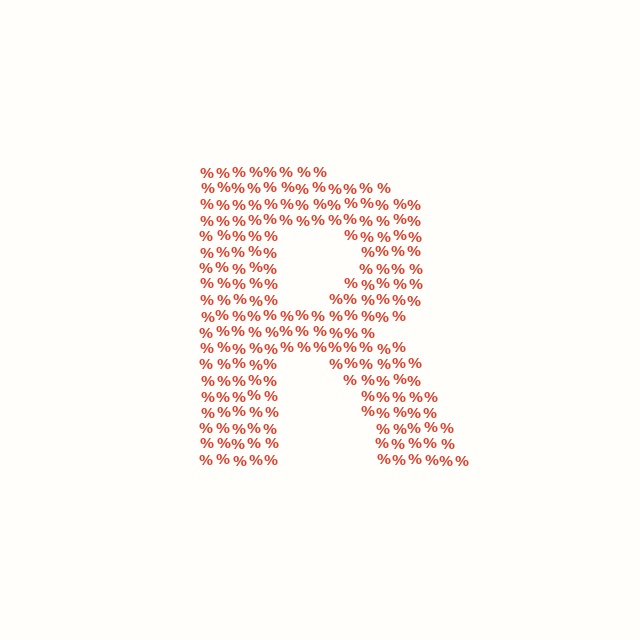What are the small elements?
The small elements are percent signs.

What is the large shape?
The large shape is the letter R.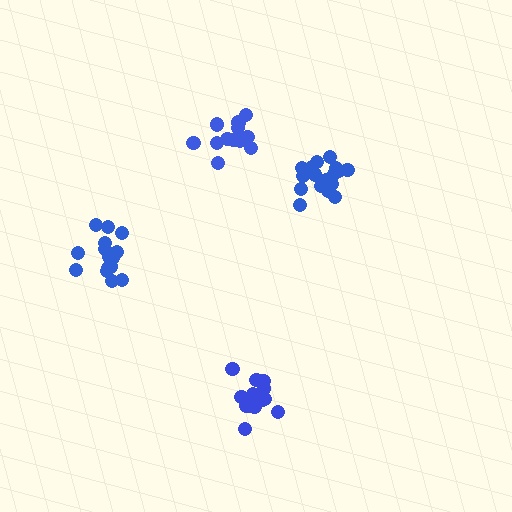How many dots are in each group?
Group 1: 14 dots, Group 2: 17 dots, Group 3: 17 dots, Group 4: 15 dots (63 total).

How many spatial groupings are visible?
There are 4 spatial groupings.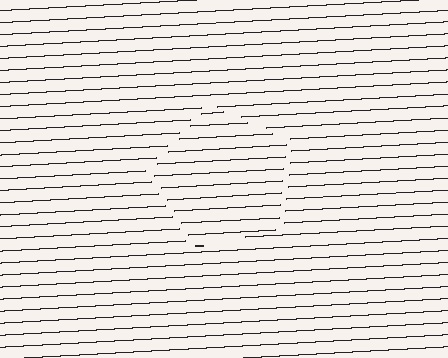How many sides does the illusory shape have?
5 sides — the line-ends trace a pentagon.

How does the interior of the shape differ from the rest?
The interior of the shape contains the same grating, shifted by half a period — the contour is defined by the phase discontinuity where line-ends from the inner and outer gratings abut.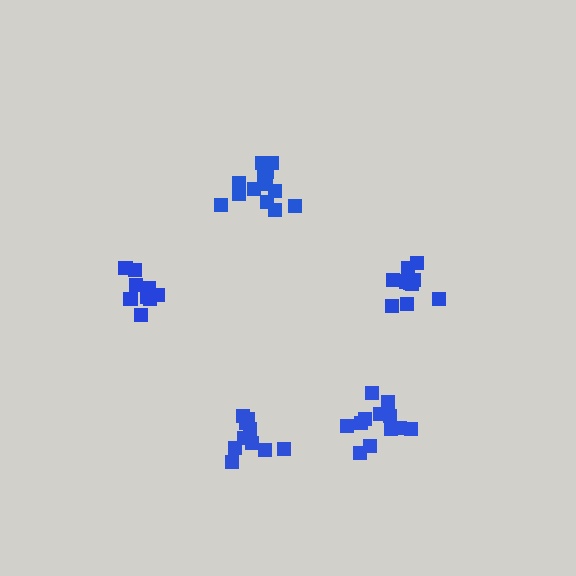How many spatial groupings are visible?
There are 5 spatial groupings.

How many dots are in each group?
Group 1: 12 dots, Group 2: 9 dots, Group 3: 13 dots, Group 4: 12 dots, Group 5: 12 dots (58 total).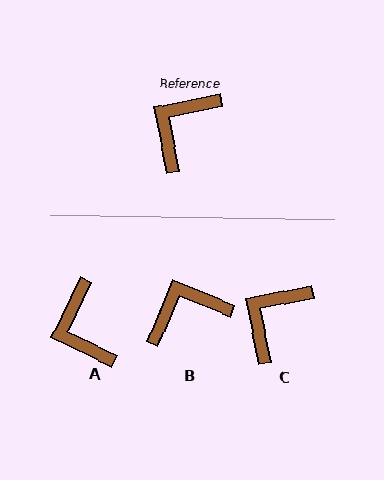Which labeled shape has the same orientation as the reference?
C.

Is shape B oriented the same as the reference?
No, it is off by about 34 degrees.